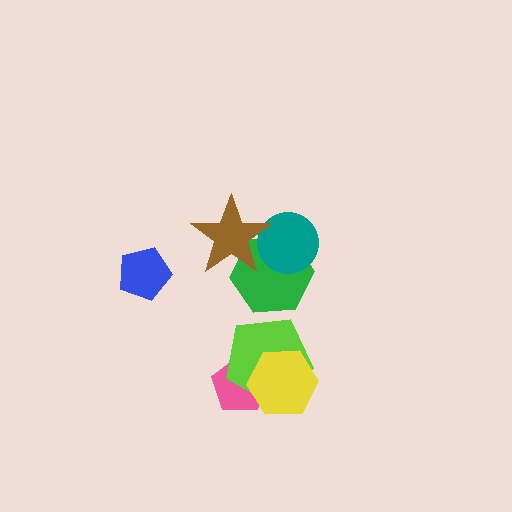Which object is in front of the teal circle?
The brown star is in front of the teal circle.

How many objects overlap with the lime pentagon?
2 objects overlap with the lime pentagon.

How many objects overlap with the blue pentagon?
0 objects overlap with the blue pentagon.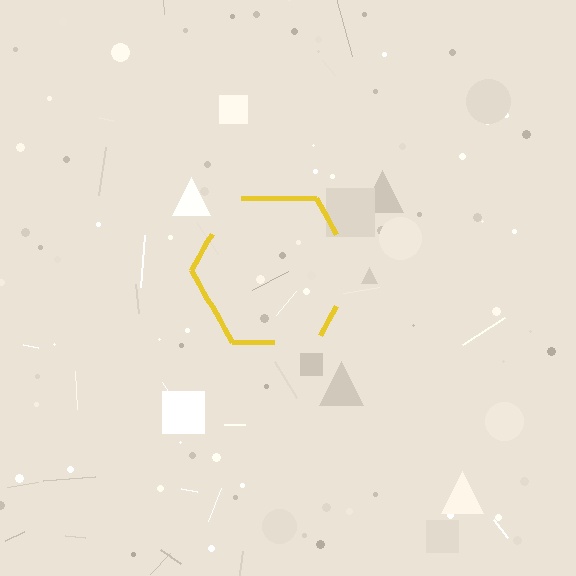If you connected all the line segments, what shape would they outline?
They would outline a hexagon.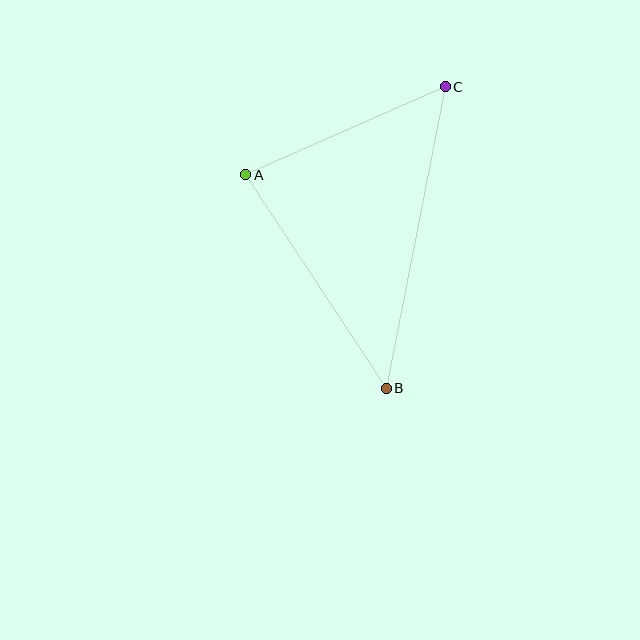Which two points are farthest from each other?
Points B and C are farthest from each other.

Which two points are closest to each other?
Points A and C are closest to each other.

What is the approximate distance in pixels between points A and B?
The distance between A and B is approximately 256 pixels.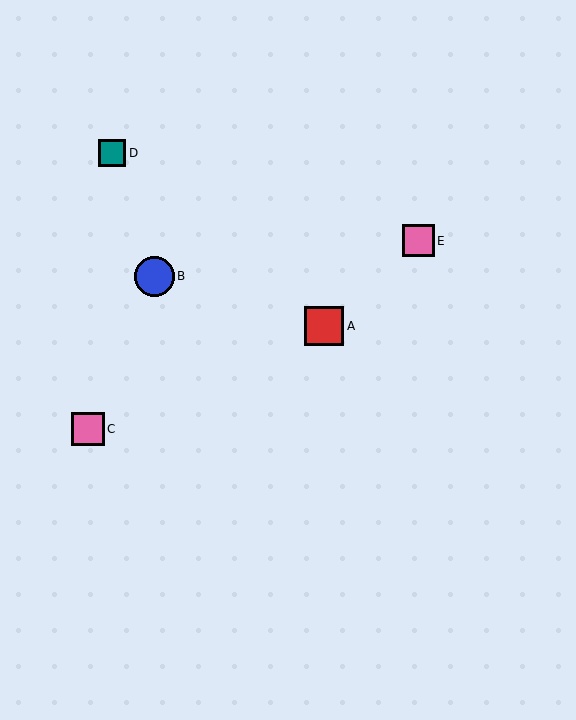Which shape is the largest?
The blue circle (labeled B) is the largest.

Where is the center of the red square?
The center of the red square is at (324, 326).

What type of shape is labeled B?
Shape B is a blue circle.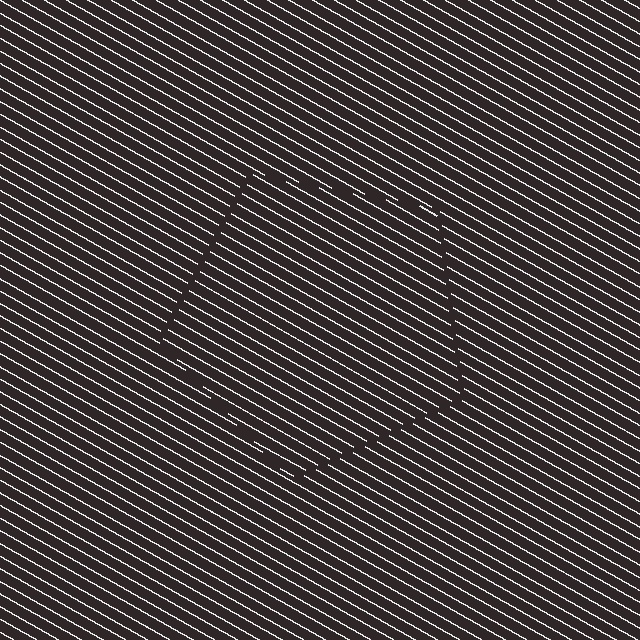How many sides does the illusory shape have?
5 sides — the line-ends trace a pentagon.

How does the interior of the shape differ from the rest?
The interior of the shape contains the same grating, shifted by half a period — the contour is defined by the phase discontinuity where line-ends from the inner and outer gratings abut.